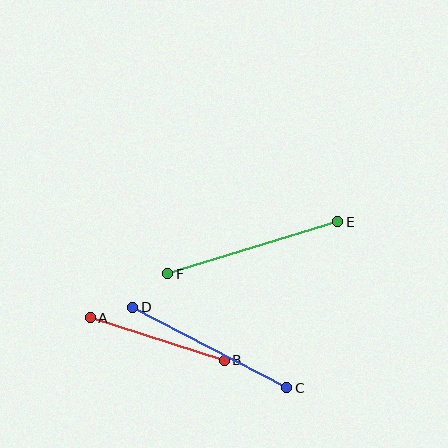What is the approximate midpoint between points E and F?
The midpoint is at approximately (253, 248) pixels.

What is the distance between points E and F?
The distance is approximately 178 pixels.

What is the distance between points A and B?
The distance is approximately 140 pixels.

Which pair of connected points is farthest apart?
Points E and F are farthest apart.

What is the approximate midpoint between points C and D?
The midpoint is at approximately (210, 348) pixels.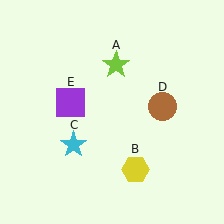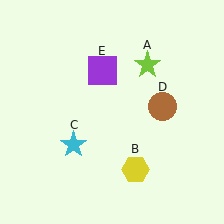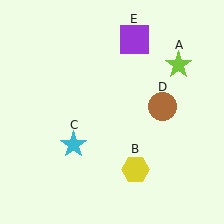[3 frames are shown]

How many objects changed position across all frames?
2 objects changed position: lime star (object A), purple square (object E).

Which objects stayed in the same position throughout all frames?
Yellow hexagon (object B) and cyan star (object C) and brown circle (object D) remained stationary.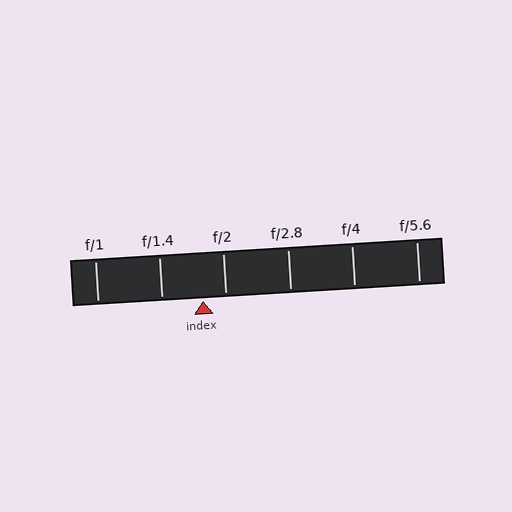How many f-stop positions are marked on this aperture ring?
There are 6 f-stop positions marked.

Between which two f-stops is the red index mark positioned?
The index mark is between f/1.4 and f/2.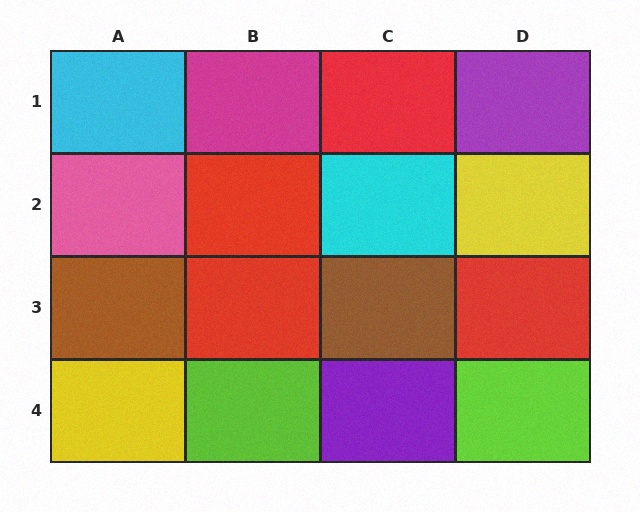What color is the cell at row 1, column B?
Magenta.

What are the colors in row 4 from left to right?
Yellow, lime, purple, lime.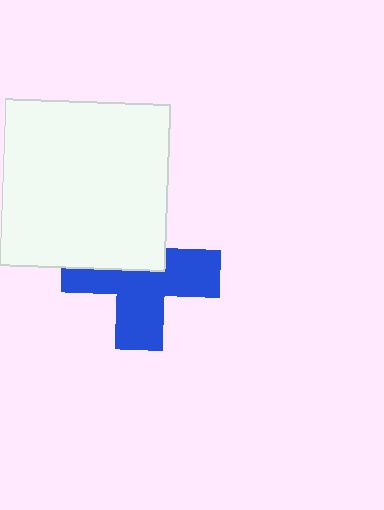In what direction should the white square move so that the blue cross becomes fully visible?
The white square should move up. That is the shortest direction to clear the overlap and leave the blue cross fully visible.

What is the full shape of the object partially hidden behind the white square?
The partially hidden object is a blue cross.